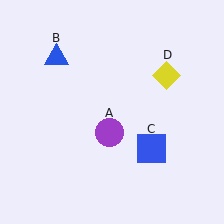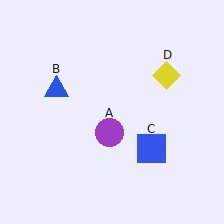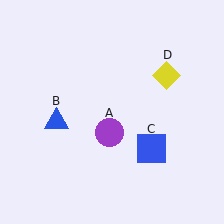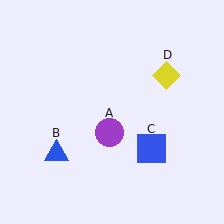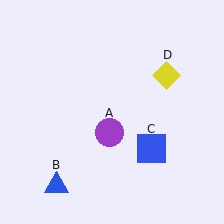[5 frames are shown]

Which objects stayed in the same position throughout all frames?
Purple circle (object A) and blue square (object C) and yellow diamond (object D) remained stationary.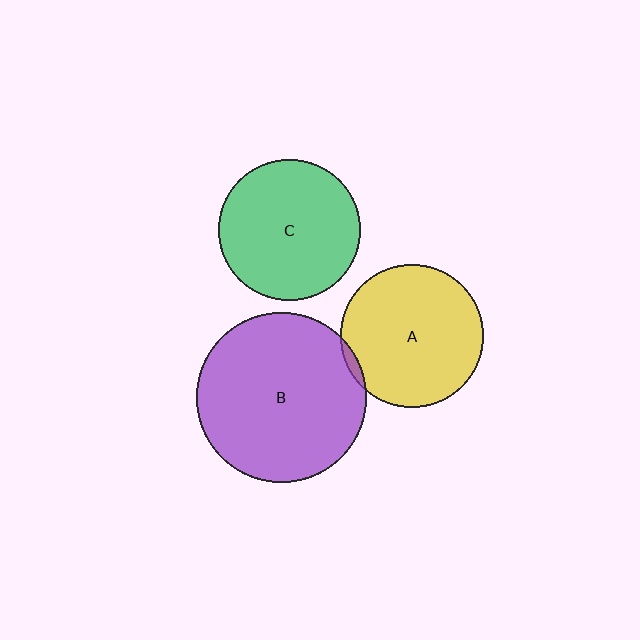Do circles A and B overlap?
Yes.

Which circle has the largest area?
Circle B (purple).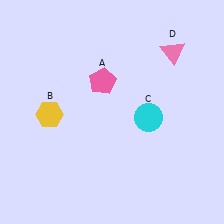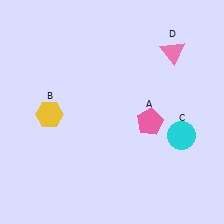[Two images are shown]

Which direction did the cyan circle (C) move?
The cyan circle (C) moved right.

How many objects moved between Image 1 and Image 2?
2 objects moved between the two images.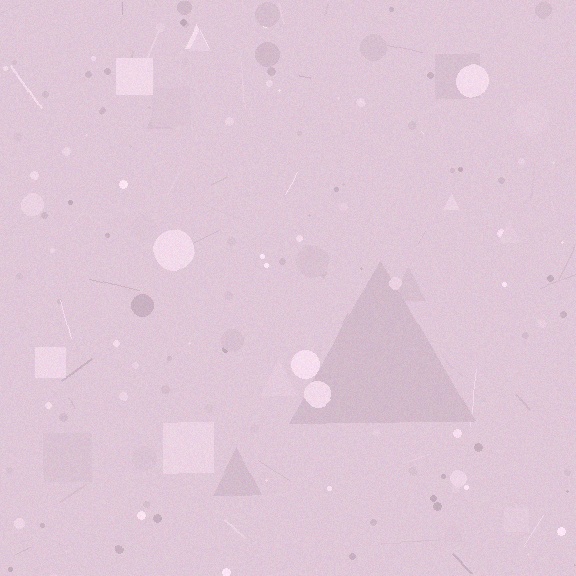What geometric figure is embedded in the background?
A triangle is embedded in the background.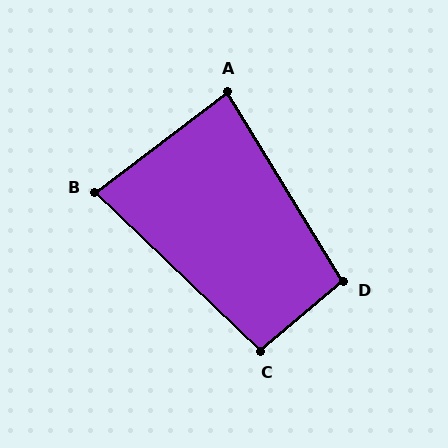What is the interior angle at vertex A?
Approximately 84 degrees (acute).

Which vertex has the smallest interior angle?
B, at approximately 81 degrees.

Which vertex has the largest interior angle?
D, at approximately 99 degrees.